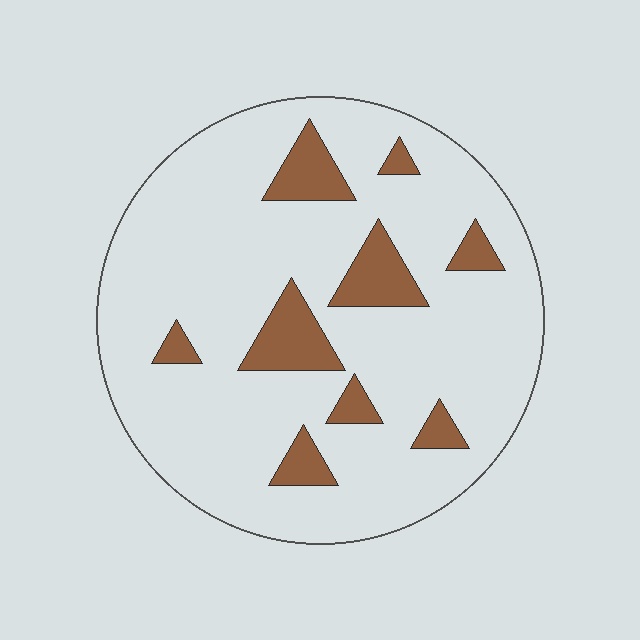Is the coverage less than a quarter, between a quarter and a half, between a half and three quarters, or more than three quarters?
Less than a quarter.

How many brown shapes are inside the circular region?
9.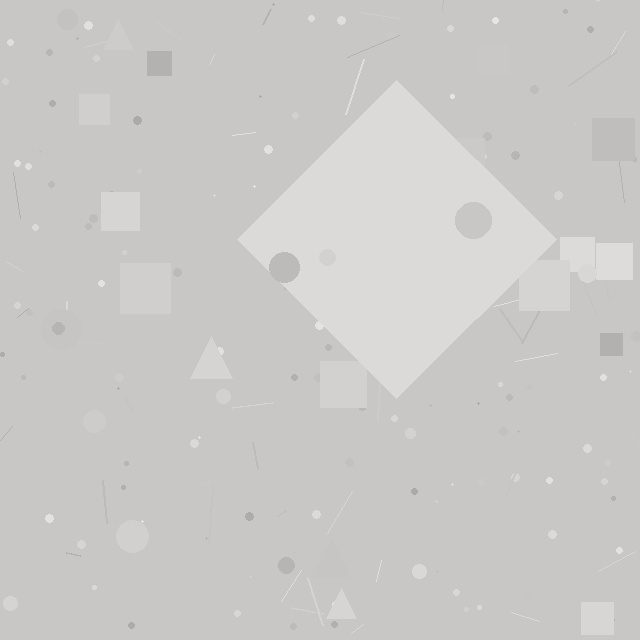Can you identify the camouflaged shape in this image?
The camouflaged shape is a diamond.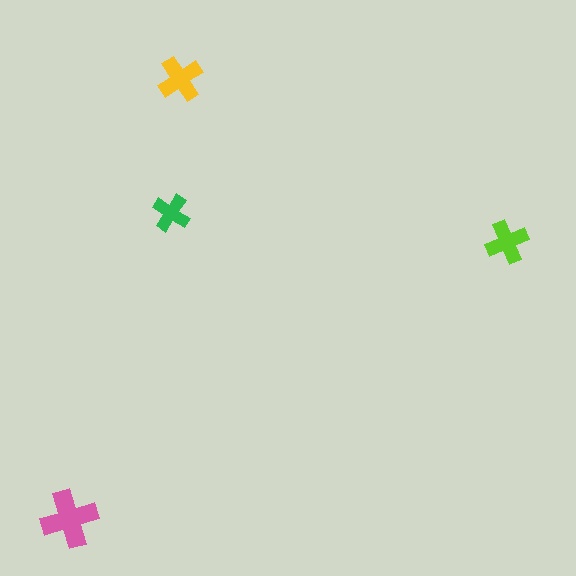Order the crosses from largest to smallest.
the pink one, the yellow one, the lime one, the green one.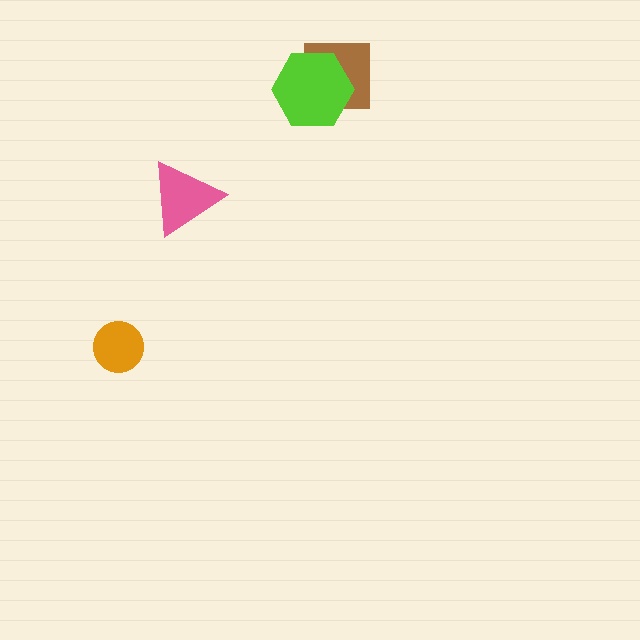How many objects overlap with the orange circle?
0 objects overlap with the orange circle.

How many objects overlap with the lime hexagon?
1 object overlaps with the lime hexagon.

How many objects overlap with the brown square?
1 object overlaps with the brown square.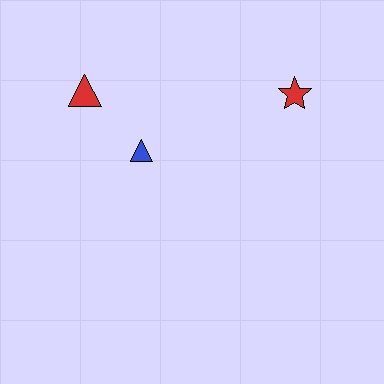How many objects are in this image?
There are 3 objects.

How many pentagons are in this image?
There are no pentagons.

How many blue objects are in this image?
There is 1 blue object.